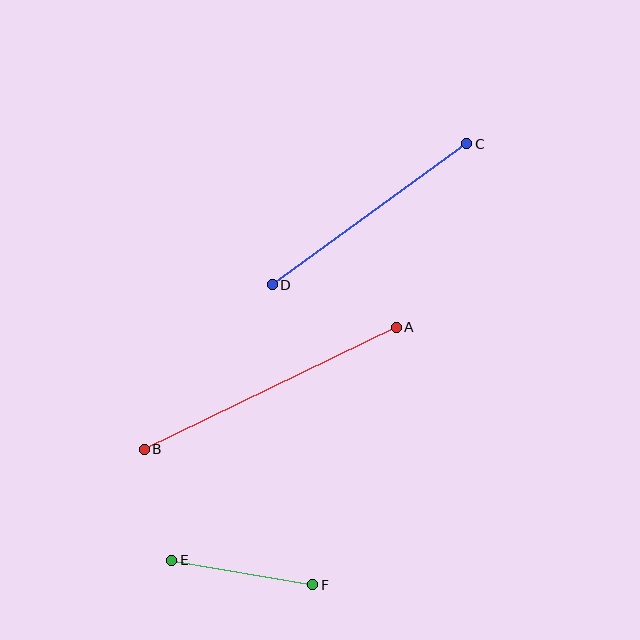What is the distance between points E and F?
The distance is approximately 143 pixels.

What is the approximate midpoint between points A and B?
The midpoint is at approximately (270, 388) pixels.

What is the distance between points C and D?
The distance is approximately 241 pixels.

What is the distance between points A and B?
The distance is approximately 280 pixels.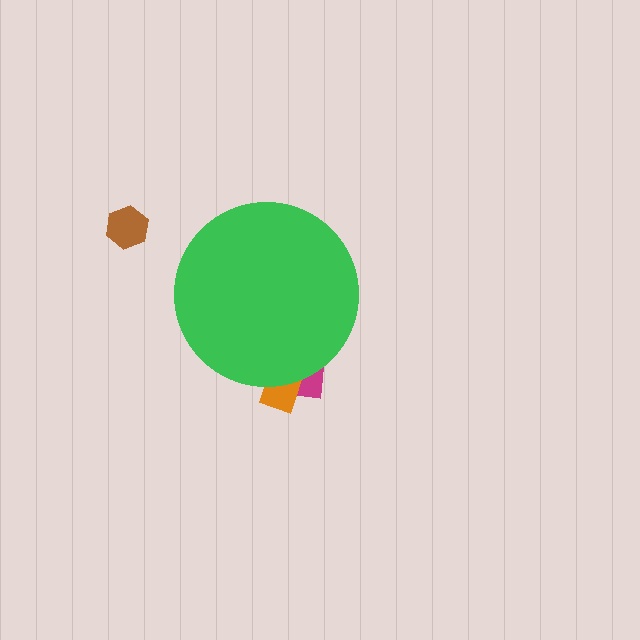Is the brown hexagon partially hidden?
No, the brown hexagon is fully visible.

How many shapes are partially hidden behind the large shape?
2 shapes are partially hidden.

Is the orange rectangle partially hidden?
Yes, the orange rectangle is partially hidden behind the green circle.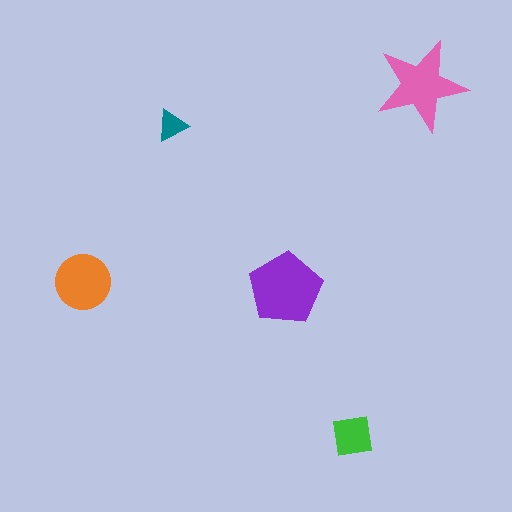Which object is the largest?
The purple pentagon.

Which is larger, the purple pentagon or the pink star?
The purple pentagon.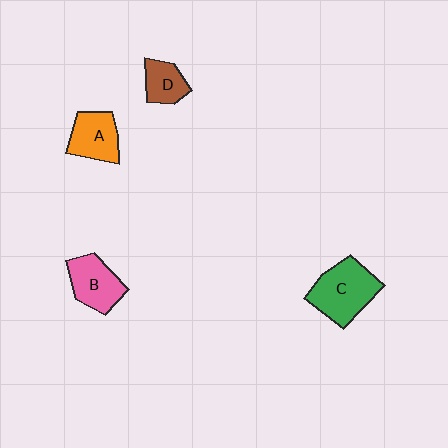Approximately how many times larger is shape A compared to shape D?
Approximately 1.4 times.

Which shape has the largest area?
Shape C (green).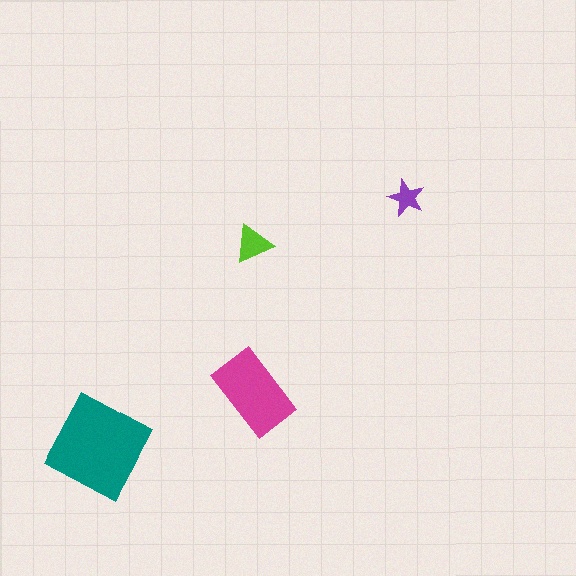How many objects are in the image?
There are 4 objects in the image.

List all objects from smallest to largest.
The purple star, the lime triangle, the magenta rectangle, the teal diamond.